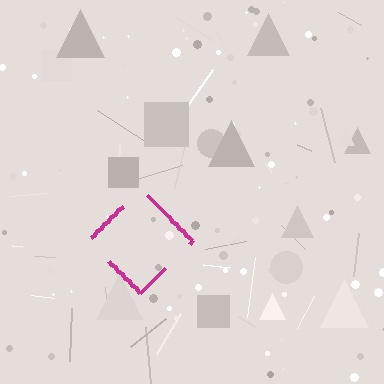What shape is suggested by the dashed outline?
The dashed outline suggests a diamond.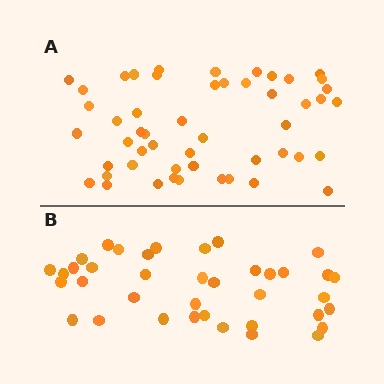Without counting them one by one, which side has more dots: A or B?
Region A (the top region) has more dots.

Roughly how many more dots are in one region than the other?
Region A has approximately 15 more dots than region B.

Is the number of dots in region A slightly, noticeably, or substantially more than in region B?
Region A has noticeably more, but not dramatically so. The ratio is roughly 1.3 to 1.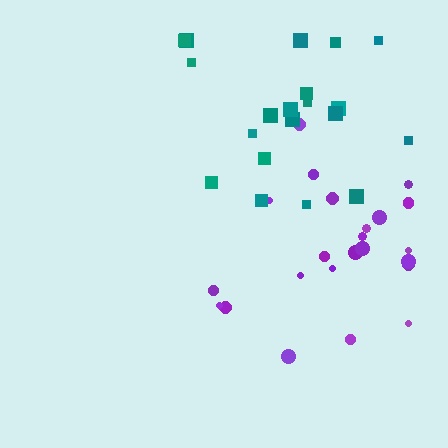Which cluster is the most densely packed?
Purple.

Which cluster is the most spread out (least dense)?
Teal.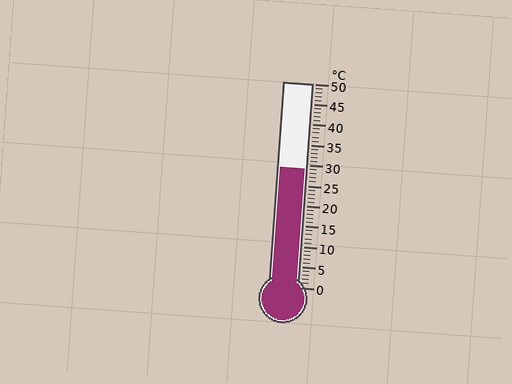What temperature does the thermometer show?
The thermometer shows approximately 29°C.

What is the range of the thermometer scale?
The thermometer scale ranges from 0°C to 50°C.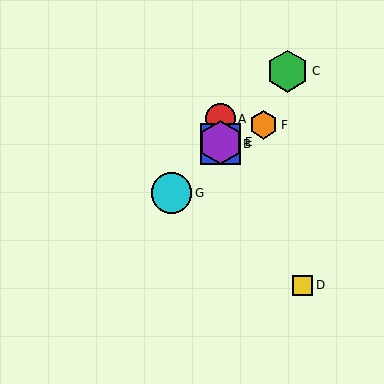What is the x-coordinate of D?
Object D is at x≈303.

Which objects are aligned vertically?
Objects A, B, E are aligned vertically.